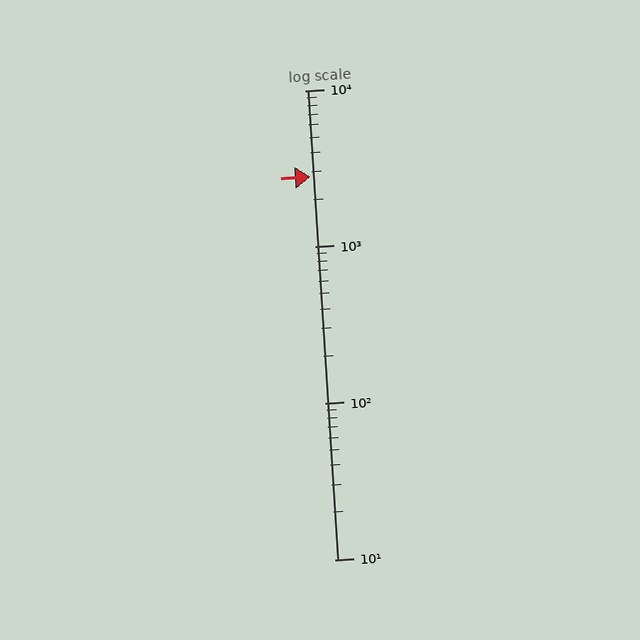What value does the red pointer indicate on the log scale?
The pointer indicates approximately 2800.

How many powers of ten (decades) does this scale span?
The scale spans 3 decades, from 10 to 10000.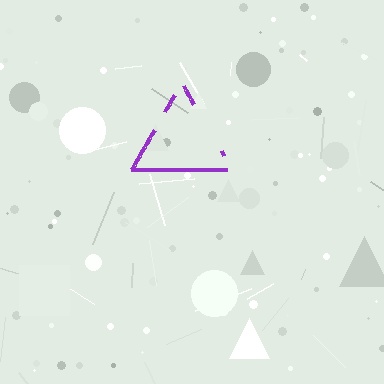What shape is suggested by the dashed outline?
The dashed outline suggests a triangle.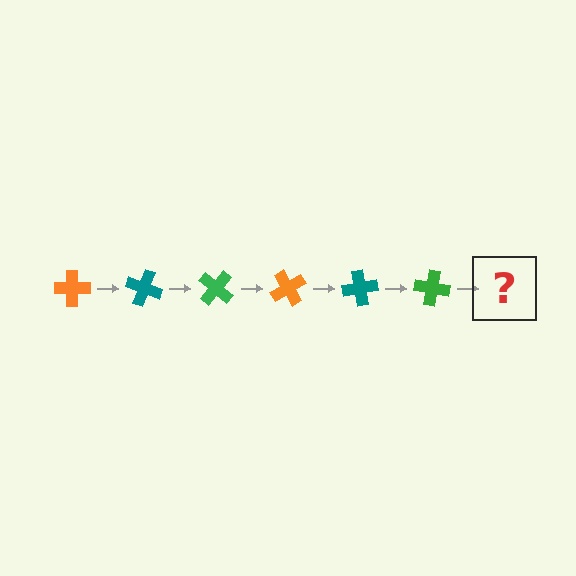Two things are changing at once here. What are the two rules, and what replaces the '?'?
The two rules are that it rotates 20 degrees each step and the color cycles through orange, teal, and green. The '?' should be an orange cross, rotated 120 degrees from the start.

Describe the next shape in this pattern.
It should be an orange cross, rotated 120 degrees from the start.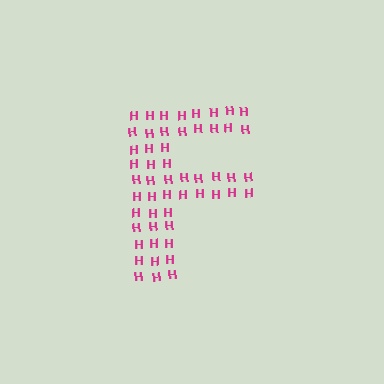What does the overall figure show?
The overall figure shows the letter F.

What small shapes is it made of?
It is made of small letter H's.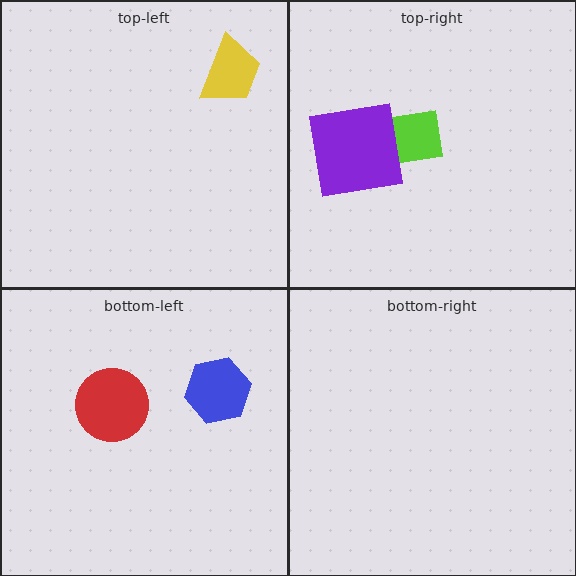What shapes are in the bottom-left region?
The blue hexagon, the red circle.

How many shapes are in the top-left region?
1.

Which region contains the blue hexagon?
The bottom-left region.